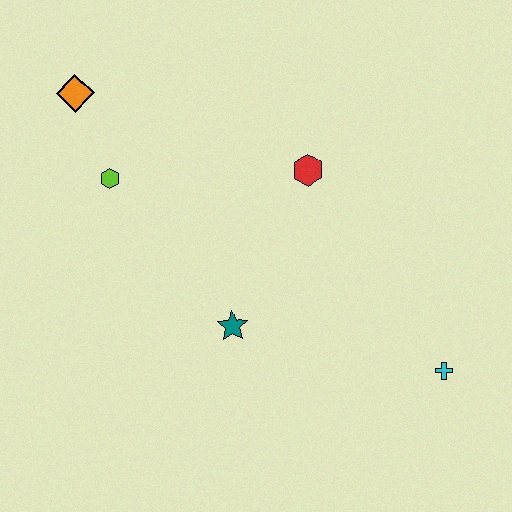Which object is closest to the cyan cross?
The teal star is closest to the cyan cross.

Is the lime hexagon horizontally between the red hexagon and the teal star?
No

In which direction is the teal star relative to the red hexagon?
The teal star is below the red hexagon.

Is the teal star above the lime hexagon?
No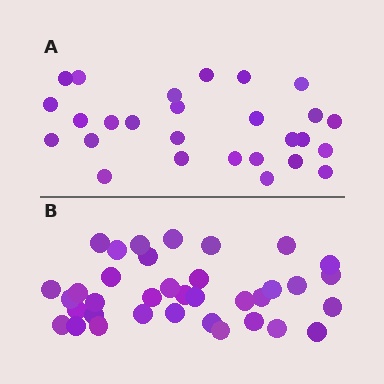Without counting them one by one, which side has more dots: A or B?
Region B (the bottom region) has more dots.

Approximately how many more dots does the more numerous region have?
Region B has roughly 8 or so more dots than region A.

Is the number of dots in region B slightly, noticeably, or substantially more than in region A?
Region B has noticeably more, but not dramatically so. The ratio is roughly 1.3 to 1.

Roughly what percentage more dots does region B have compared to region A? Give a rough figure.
About 35% more.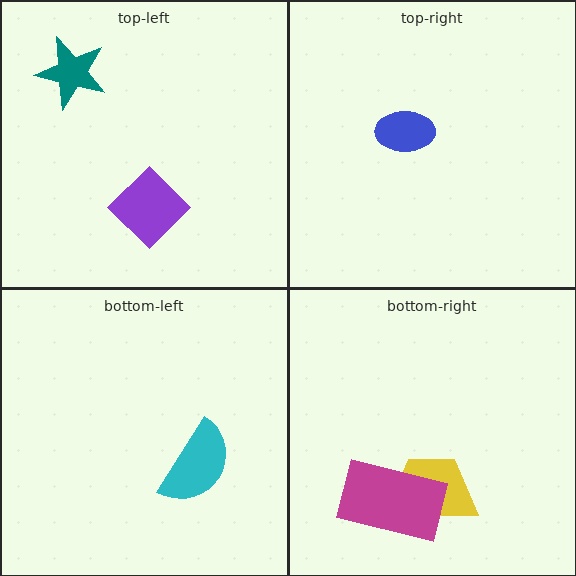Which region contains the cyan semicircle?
The bottom-left region.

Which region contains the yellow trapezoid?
The bottom-right region.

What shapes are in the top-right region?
The blue ellipse.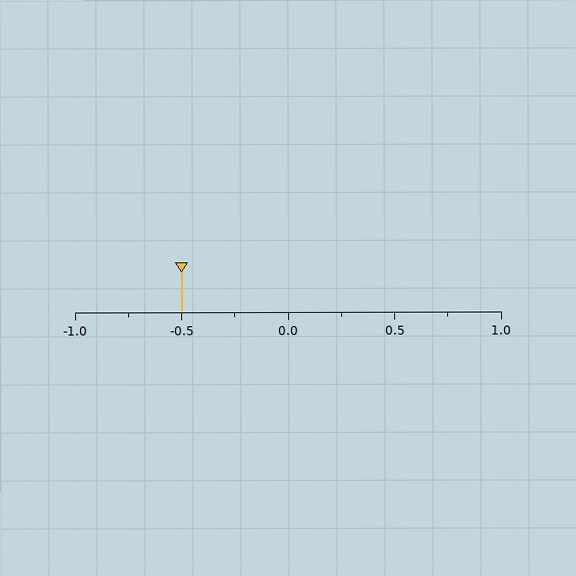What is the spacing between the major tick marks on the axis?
The major ticks are spaced 0.5 apart.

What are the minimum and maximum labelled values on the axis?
The axis runs from -1.0 to 1.0.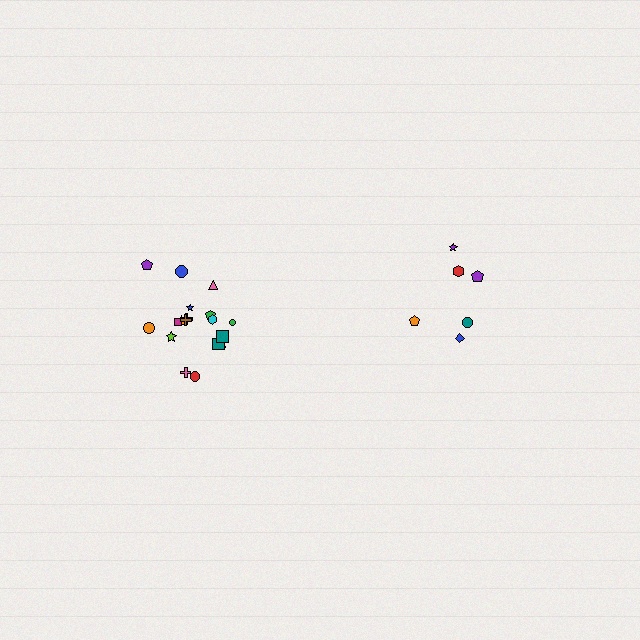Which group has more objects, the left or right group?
The left group.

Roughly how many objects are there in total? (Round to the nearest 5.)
Roughly 25 objects in total.